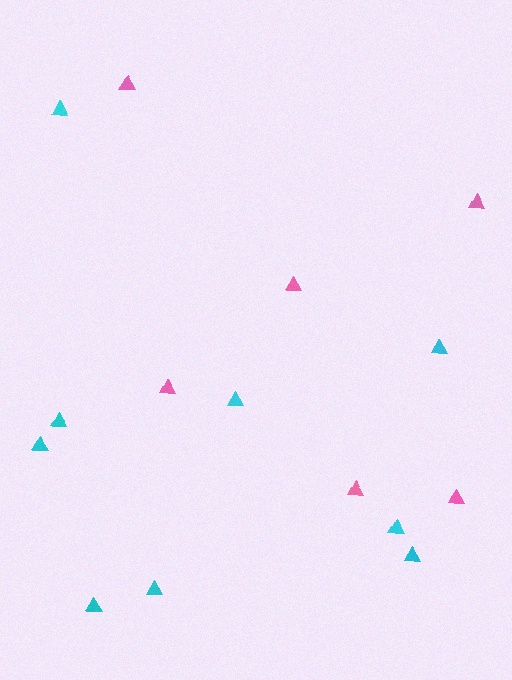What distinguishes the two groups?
There are 2 groups: one group of cyan triangles (9) and one group of pink triangles (6).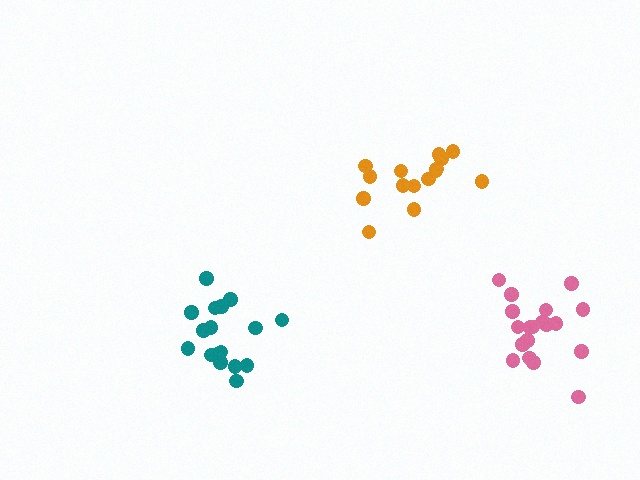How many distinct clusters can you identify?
There are 3 distinct clusters.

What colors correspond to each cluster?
The clusters are colored: orange, pink, teal.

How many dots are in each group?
Group 1: 15 dots, Group 2: 19 dots, Group 3: 17 dots (51 total).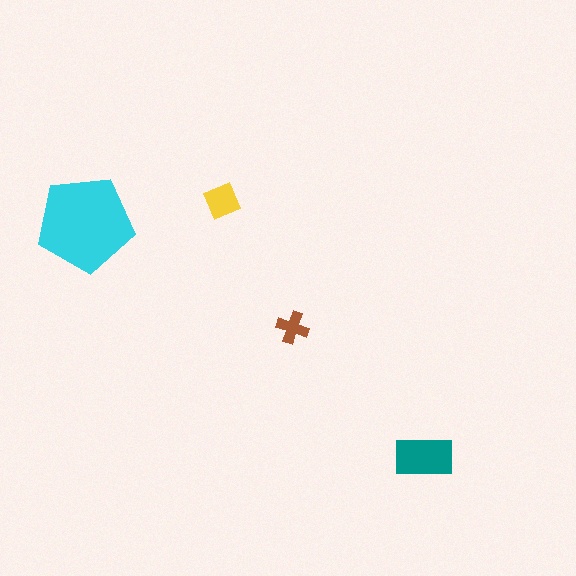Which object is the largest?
The cyan pentagon.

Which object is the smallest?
The brown cross.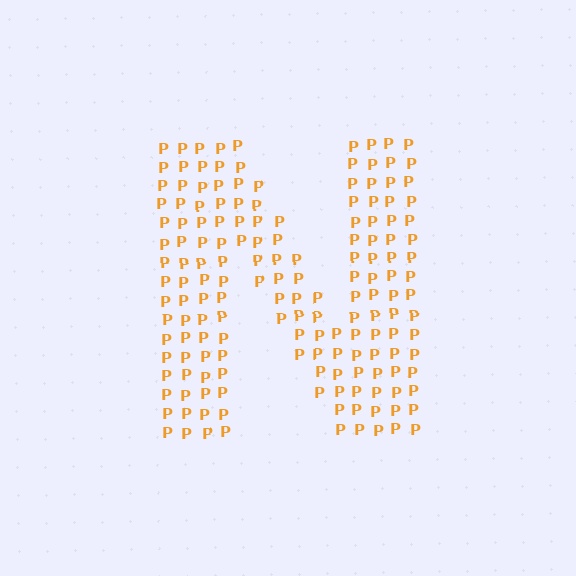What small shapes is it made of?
It is made of small letter P's.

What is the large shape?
The large shape is the letter N.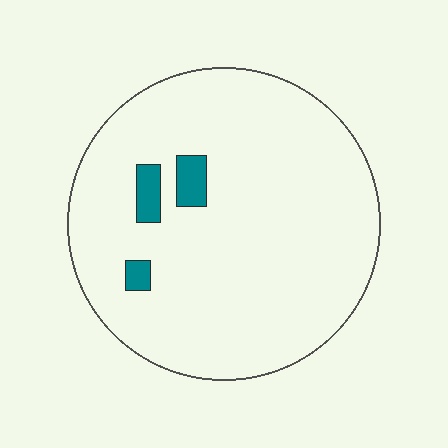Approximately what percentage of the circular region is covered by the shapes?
Approximately 5%.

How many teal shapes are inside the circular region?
3.